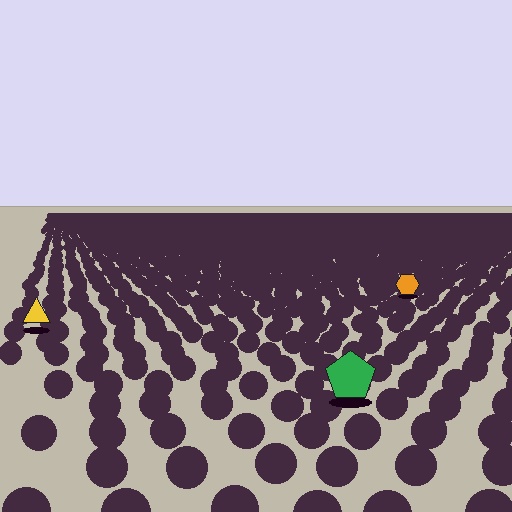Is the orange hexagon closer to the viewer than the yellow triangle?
No. The yellow triangle is closer — you can tell from the texture gradient: the ground texture is coarser near it.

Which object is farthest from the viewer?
The orange hexagon is farthest from the viewer. It appears smaller and the ground texture around it is denser.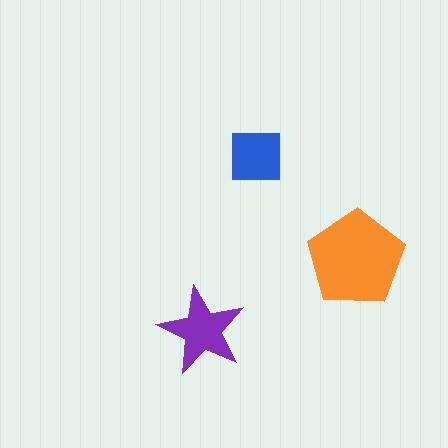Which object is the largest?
The orange pentagon.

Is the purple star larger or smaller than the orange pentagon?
Smaller.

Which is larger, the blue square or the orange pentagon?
The orange pentagon.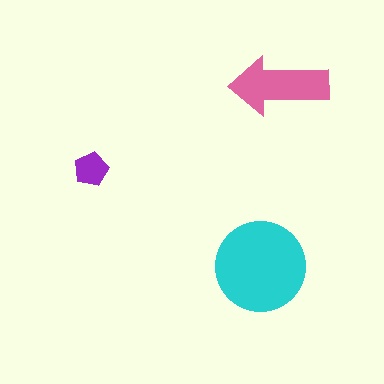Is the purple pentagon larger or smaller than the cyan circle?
Smaller.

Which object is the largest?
The cyan circle.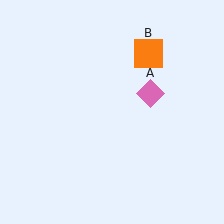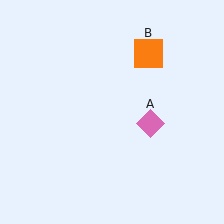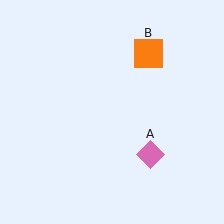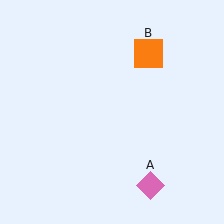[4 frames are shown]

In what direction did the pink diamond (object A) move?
The pink diamond (object A) moved down.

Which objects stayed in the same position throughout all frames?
Orange square (object B) remained stationary.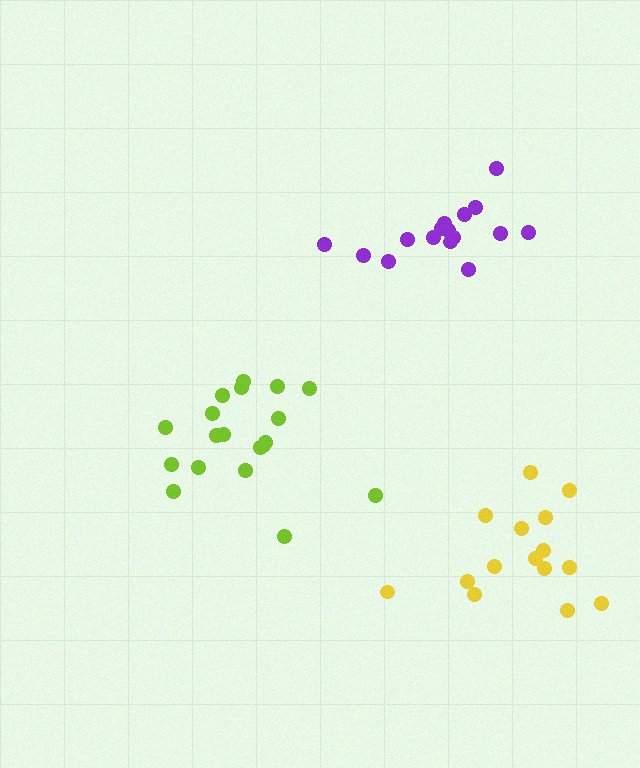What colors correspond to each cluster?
The clusters are colored: lime, yellow, purple.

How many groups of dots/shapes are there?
There are 3 groups.